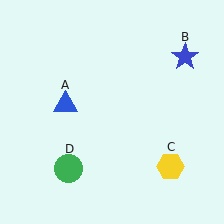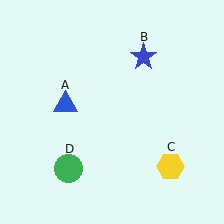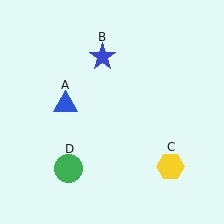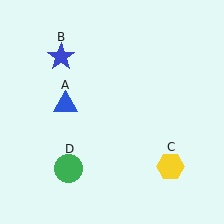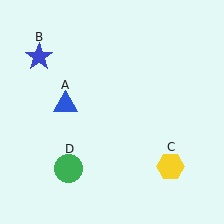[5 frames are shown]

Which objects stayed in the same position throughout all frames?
Blue triangle (object A) and yellow hexagon (object C) and green circle (object D) remained stationary.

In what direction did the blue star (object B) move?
The blue star (object B) moved left.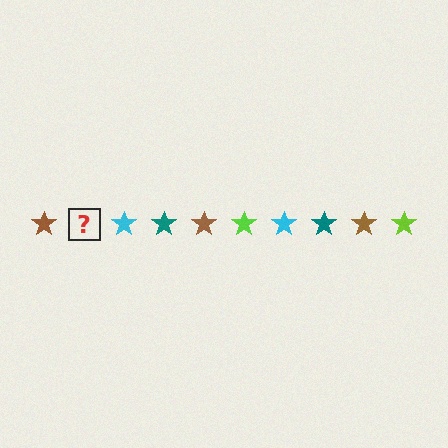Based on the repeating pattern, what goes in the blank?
The blank should be a lime star.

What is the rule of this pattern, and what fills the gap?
The rule is that the pattern cycles through brown, lime, cyan, teal stars. The gap should be filled with a lime star.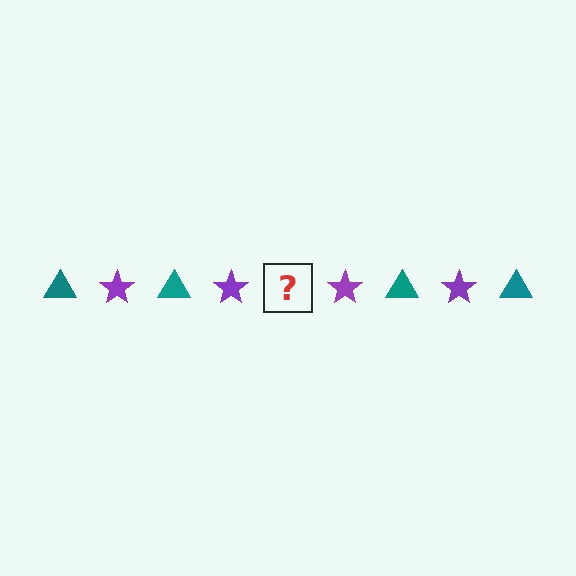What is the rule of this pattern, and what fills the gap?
The rule is that the pattern alternates between teal triangle and purple star. The gap should be filled with a teal triangle.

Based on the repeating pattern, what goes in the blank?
The blank should be a teal triangle.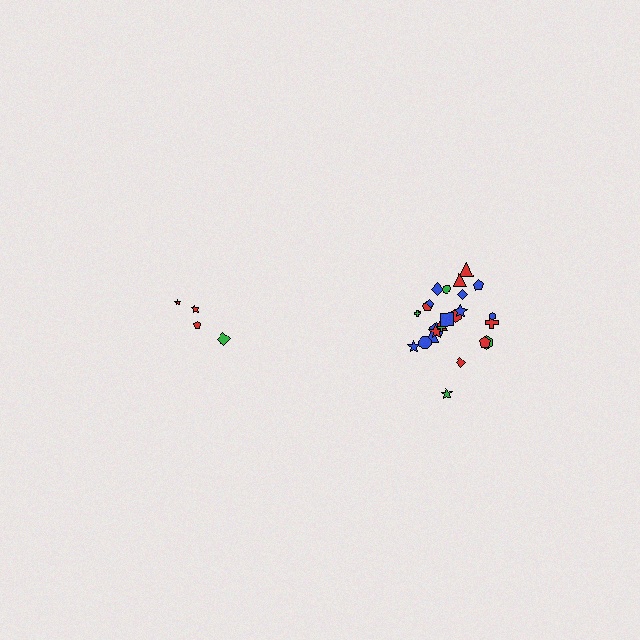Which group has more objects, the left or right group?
The right group.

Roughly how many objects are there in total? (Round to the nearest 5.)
Roughly 30 objects in total.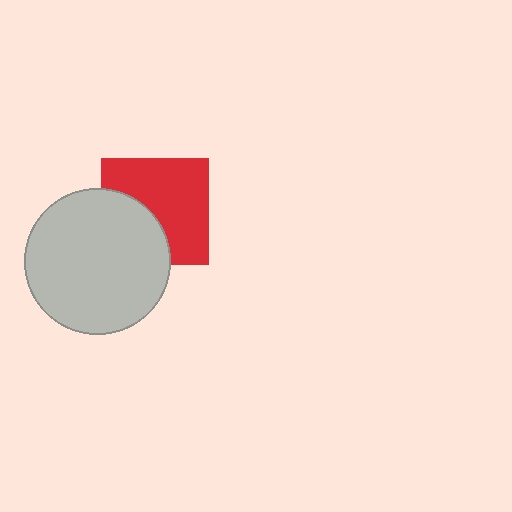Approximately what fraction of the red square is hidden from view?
Roughly 36% of the red square is hidden behind the light gray circle.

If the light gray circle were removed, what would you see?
You would see the complete red square.